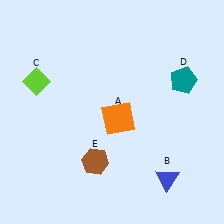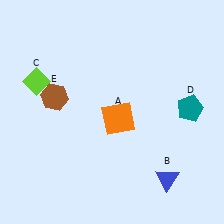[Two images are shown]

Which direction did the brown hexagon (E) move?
The brown hexagon (E) moved up.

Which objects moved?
The objects that moved are: the teal pentagon (D), the brown hexagon (E).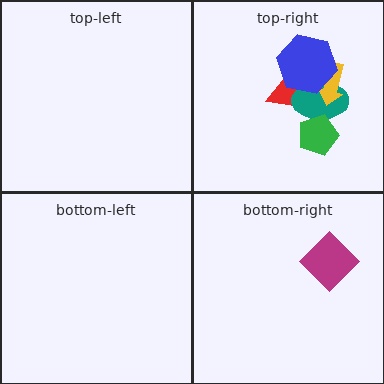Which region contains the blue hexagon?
The top-right region.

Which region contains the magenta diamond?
The bottom-right region.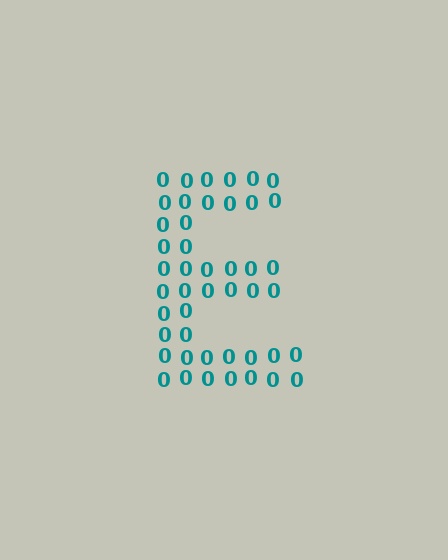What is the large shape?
The large shape is the letter E.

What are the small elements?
The small elements are digit 0's.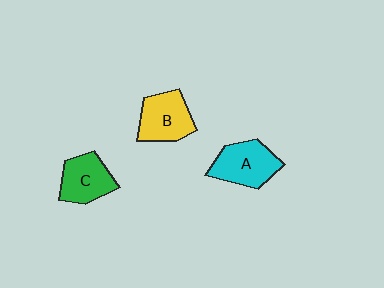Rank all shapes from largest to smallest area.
From largest to smallest: A (cyan), B (yellow), C (green).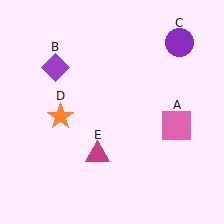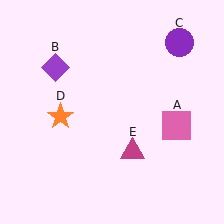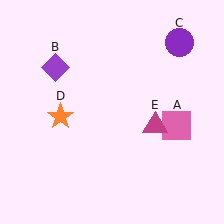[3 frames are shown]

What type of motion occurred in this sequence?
The magenta triangle (object E) rotated counterclockwise around the center of the scene.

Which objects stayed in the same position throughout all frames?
Pink square (object A) and purple diamond (object B) and purple circle (object C) and orange star (object D) remained stationary.